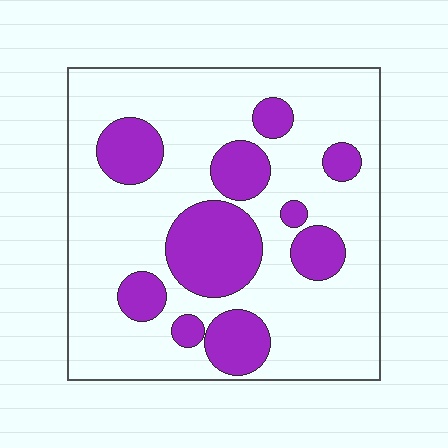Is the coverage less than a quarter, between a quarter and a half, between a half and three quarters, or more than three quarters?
Between a quarter and a half.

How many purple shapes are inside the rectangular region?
10.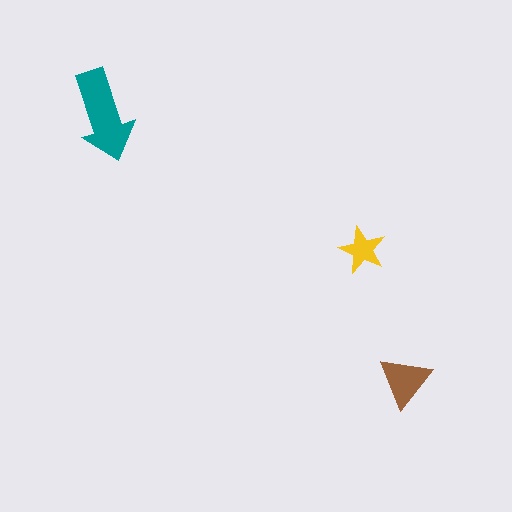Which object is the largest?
The teal arrow.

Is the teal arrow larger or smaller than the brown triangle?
Larger.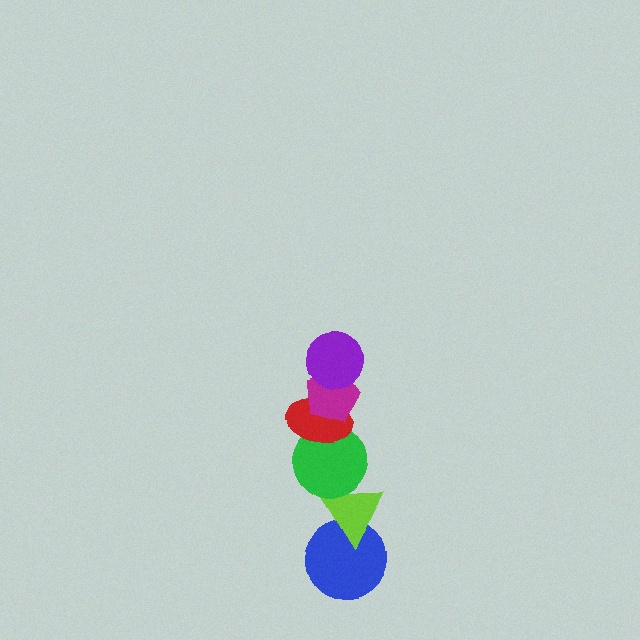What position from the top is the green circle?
The green circle is 4th from the top.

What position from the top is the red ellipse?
The red ellipse is 3rd from the top.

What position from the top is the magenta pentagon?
The magenta pentagon is 2nd from the top.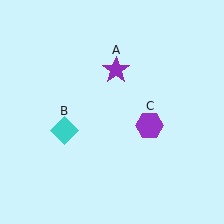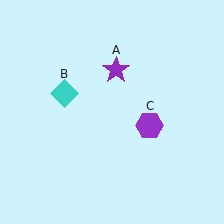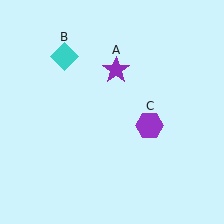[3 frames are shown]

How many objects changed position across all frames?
1 object changed position: cyan diamond (object B).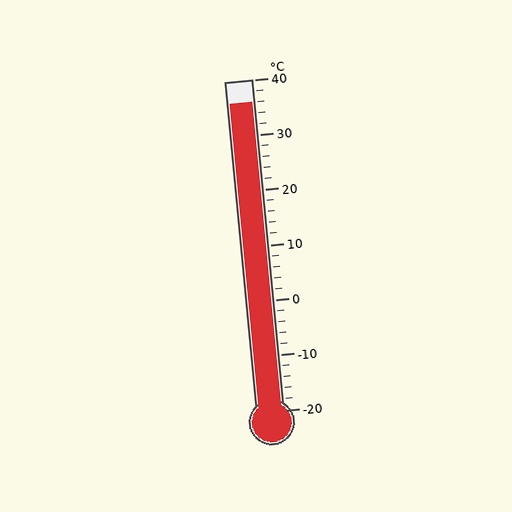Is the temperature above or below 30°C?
The temperature is above 30°C.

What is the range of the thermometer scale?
The thermometer scale ranges from -20°C to 40°C.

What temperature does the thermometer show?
The thermometer shows approximately 36°C.